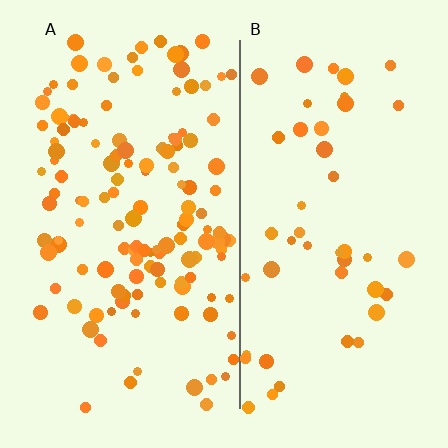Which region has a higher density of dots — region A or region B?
A (the left).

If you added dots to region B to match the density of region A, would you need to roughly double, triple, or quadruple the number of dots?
Approximately triple.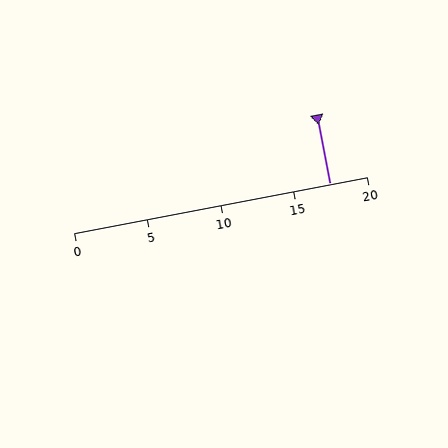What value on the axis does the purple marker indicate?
The marker indicates approximately 17.5.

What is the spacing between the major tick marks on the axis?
The major ticks are spaced 5 apart.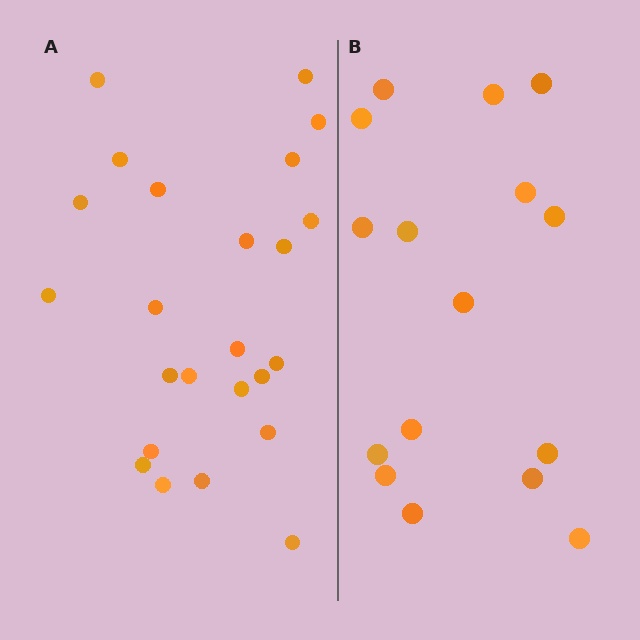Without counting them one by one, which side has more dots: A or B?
Region A (the left region) has more dots.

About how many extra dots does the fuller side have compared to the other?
Region A has roughly 8 or so more dots than region B.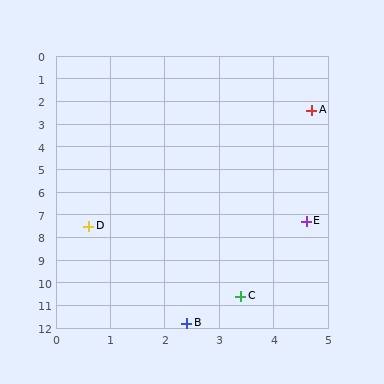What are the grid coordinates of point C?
Point C is at approximately (3.4, 10.6).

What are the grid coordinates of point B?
Point B is at approximately (2.4, 11.8).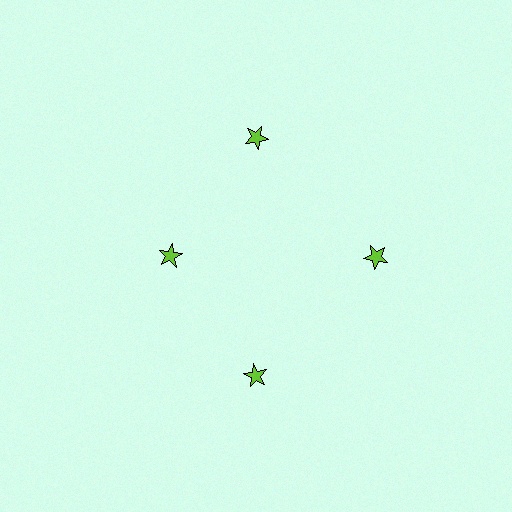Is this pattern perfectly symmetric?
No. The 4 lime stars are arranged in a ring, but one element near the 9 o'clock position is pulled inward toward the center, breaking the 4-fold rotational symmetry.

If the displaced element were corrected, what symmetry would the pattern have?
It would have 4-fold rotational symmetry — the pattern would map onto itself every 90 degrees.